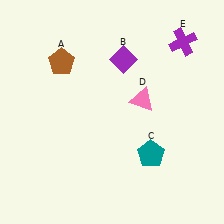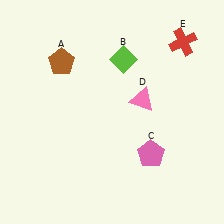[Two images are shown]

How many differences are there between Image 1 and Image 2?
There are 3 differences between the two images.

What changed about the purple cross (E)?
In Image 1, E is purple. In Image 2, it changed to red.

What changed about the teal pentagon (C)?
In Image 1, C is teal. In Image 2, it changed to pink.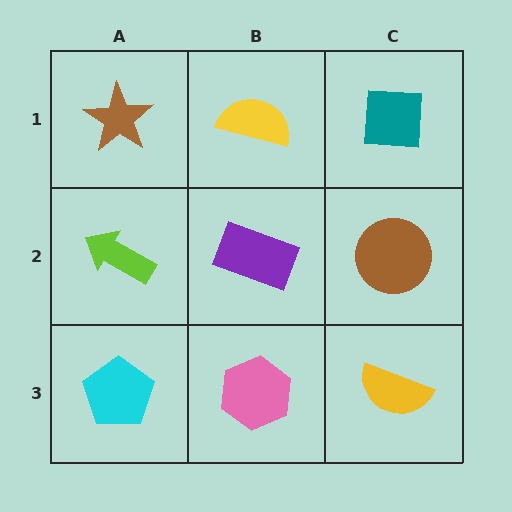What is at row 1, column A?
A brown star.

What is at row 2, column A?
A lime arrow.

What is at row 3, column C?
A yellow semicircle.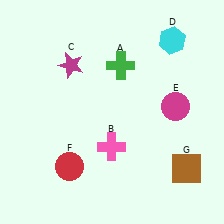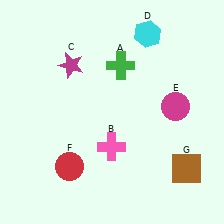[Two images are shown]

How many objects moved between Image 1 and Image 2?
1 object moved between the two images.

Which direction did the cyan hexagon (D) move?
The cyan hexagon (D) moved left.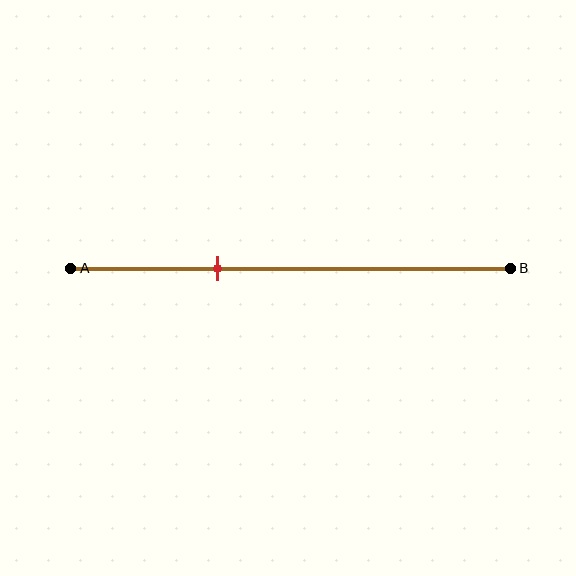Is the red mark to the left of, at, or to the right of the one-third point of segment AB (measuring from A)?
The red mark is approximately at the one-third point of segment AB.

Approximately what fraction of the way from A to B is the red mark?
The red mark is approximately 35% of the way from A to B.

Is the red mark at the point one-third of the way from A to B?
Yes, the mark is approximately at the one-third point.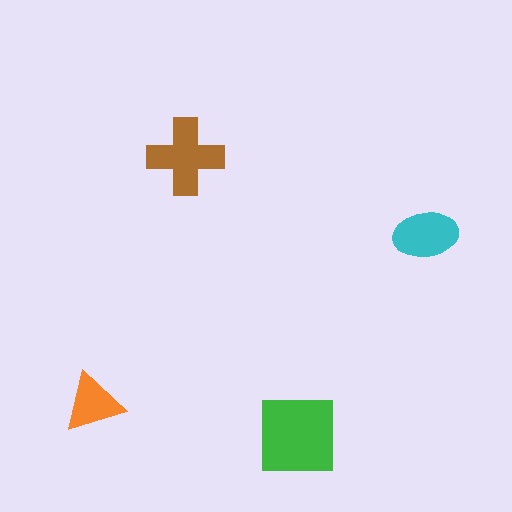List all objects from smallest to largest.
The orange triangle, the cyan ellipse, the brown cross, the green square.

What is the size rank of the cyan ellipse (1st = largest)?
3rd.